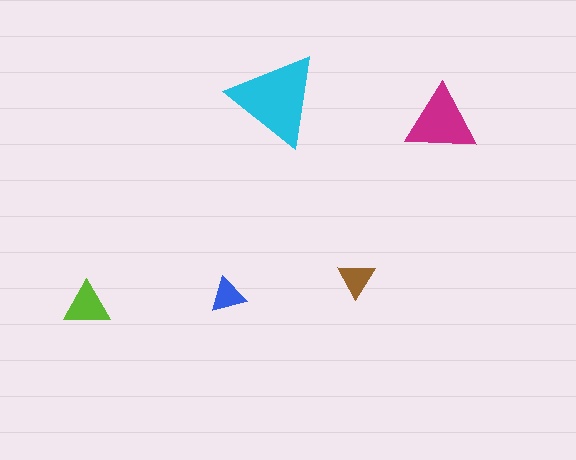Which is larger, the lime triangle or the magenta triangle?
The magenta one.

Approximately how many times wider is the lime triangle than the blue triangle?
About 1.5 times wider.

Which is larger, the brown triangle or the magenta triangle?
The magenta one.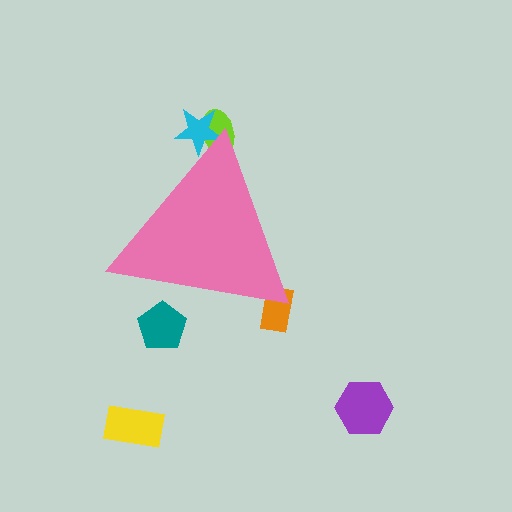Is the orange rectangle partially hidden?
Yes, the orange rectangle is partially hidden behind the pink triangle.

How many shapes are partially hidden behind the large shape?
4 shapes are partially hidden.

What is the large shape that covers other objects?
A pink triangle.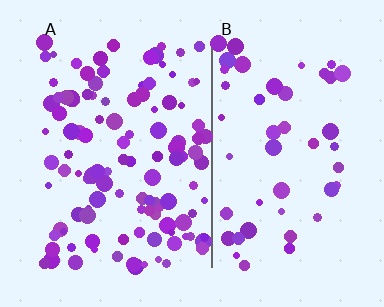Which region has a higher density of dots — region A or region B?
A (the left).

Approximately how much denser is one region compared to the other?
Approximately 2.4× — region A over region B.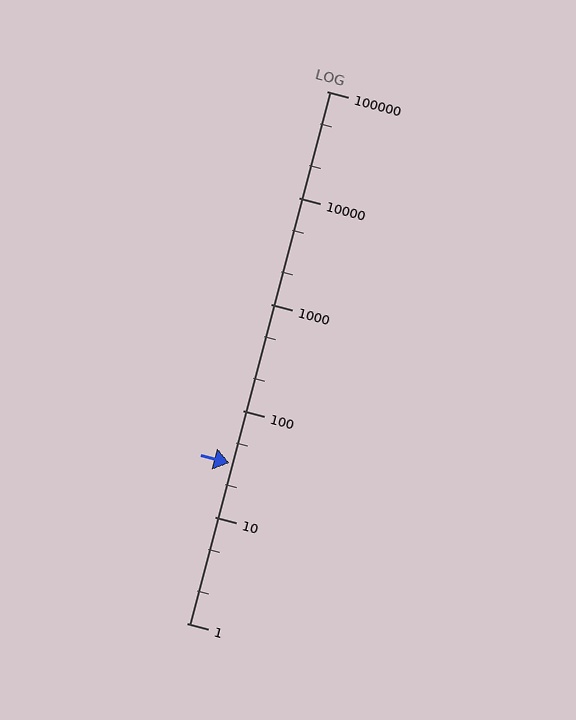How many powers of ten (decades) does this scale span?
The scale spans 5 decades, from 1 to 100000.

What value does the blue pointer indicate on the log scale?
The pointer indicates approximately 32.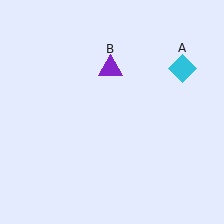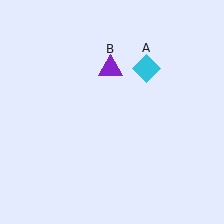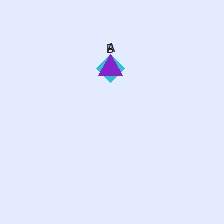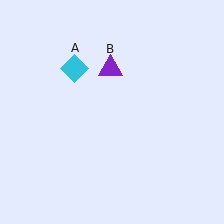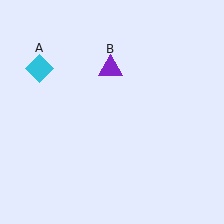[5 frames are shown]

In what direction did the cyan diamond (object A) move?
The cyan diamond (object A) moved left.